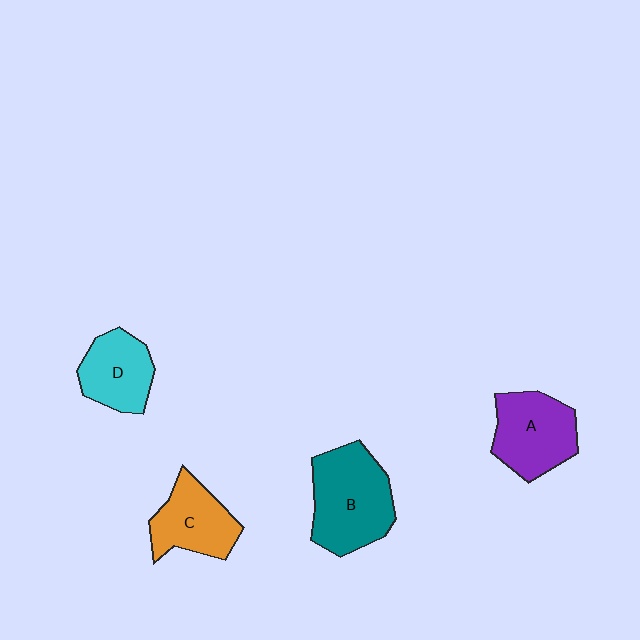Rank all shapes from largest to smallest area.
From largest to smallest: B (teal), A (purple), C (orange), D (cyan).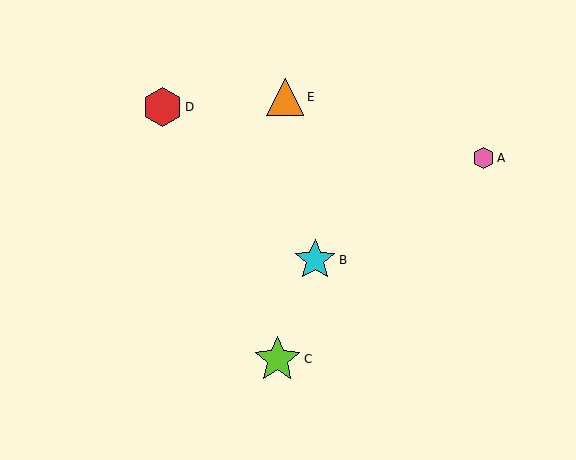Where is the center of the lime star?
The center of the lime star is at (277, 359).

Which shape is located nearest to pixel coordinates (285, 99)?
The orange triangle (labeled E) at (285, 97) is nearest to that location.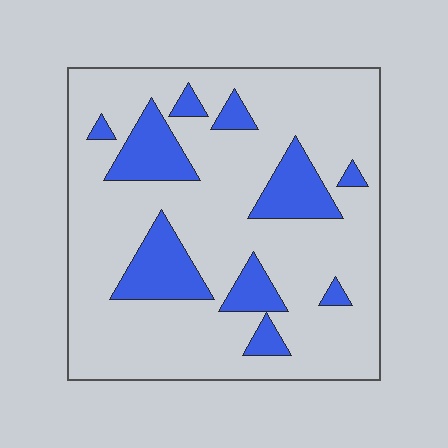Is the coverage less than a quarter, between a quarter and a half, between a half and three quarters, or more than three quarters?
Less than a quarter.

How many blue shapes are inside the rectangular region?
10.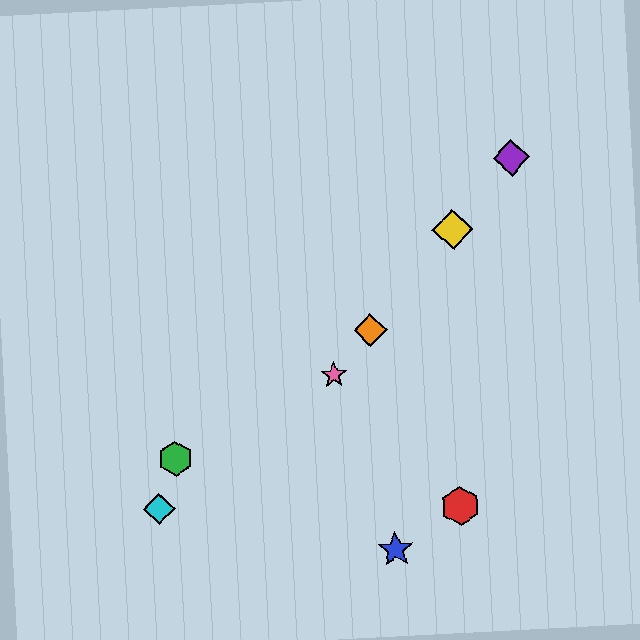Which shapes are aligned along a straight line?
The yellow diamond, the purple diamond, the orange diamond, the pink star are aligned along a straight line.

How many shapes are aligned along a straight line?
4 shapes (the yellow diamond, the purple diamond, the orange diamond, the pink star) are aligned along a straight line.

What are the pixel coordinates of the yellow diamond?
The yellow diamond is at (453, 230).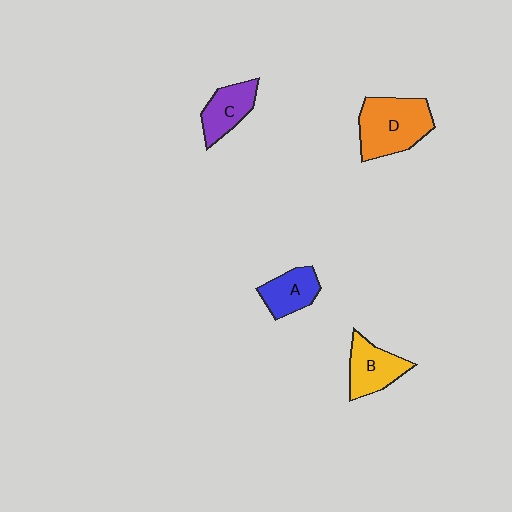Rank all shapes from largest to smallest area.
From largest to smallest: D (orange), B (yellow), C (purple), A (blue).